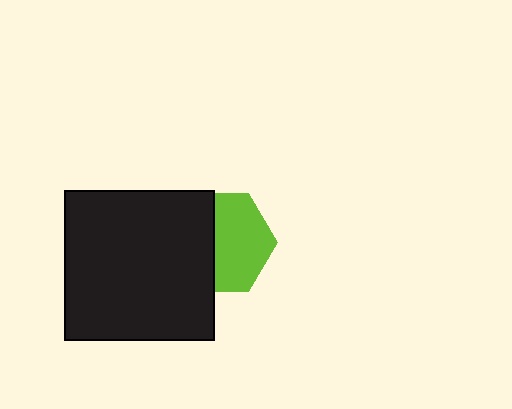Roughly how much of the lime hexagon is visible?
About half of it is visible (roughly 56%).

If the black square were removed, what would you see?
You would see the complete lime hexagon.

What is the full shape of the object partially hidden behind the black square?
The partially hidden object is a lime hexagon.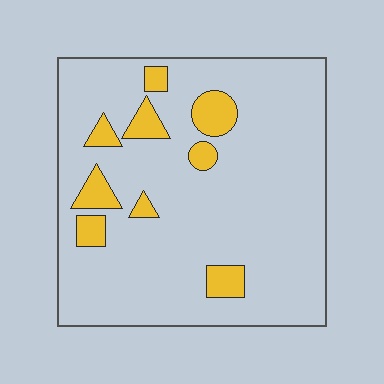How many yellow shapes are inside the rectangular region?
9.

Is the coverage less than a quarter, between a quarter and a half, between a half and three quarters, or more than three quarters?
Less than a quarter.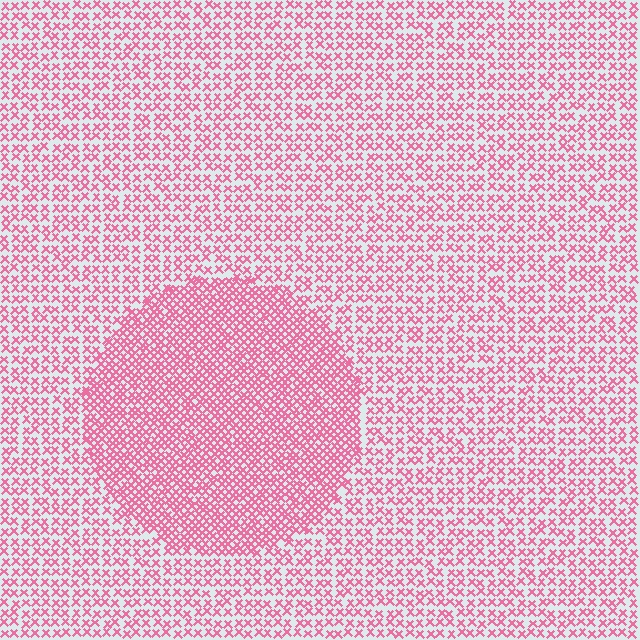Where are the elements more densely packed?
The elements are more densely packed inside the circle boundary.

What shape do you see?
I see a circle.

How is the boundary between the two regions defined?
The boundary is defined by a change in element density (approximately 1.8x ratio). All elements are the same color, size, and shape.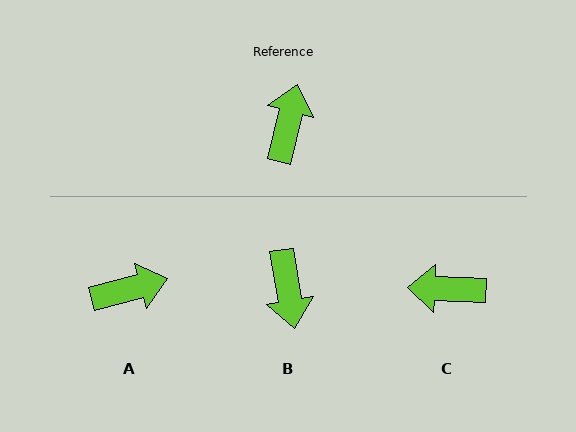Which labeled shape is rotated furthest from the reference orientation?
B, about 157 degrees away.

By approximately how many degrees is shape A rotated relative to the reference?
Approximately 62 degrees clockwise.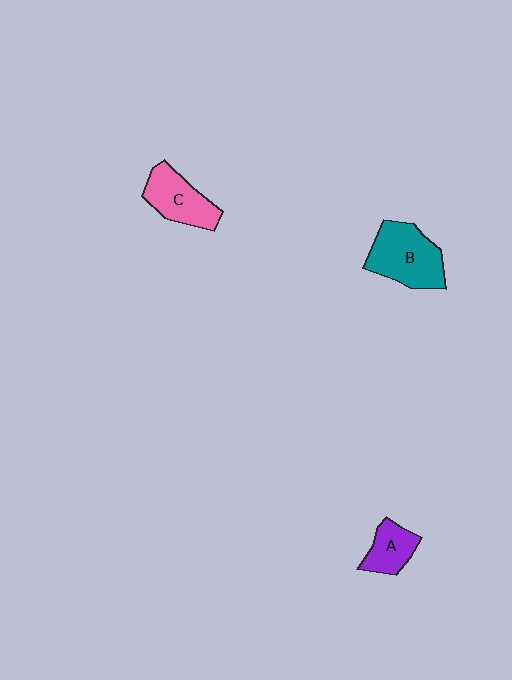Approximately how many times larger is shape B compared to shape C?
Approximately 1.3 times.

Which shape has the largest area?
Shape B (teal).